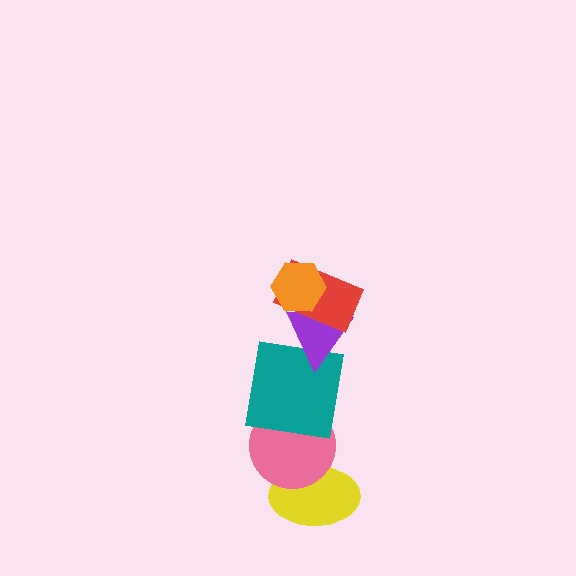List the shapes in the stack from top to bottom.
From top to bottom: the orange hexagon, the red rectangle, the purple triangle, the teal square, the pink circle, the yellow ellipse.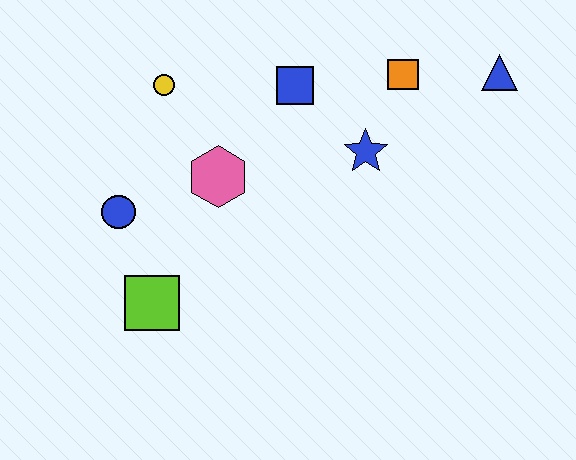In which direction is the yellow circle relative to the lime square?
The yellow circle is above the lime square.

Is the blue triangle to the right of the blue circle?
Yes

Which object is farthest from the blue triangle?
The lime square is farthest from the blue triangle.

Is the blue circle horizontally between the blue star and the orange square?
No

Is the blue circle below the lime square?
No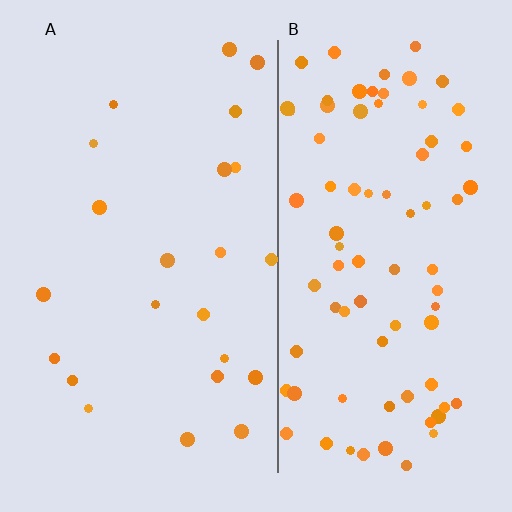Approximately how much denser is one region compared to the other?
Approximately 3.5× — region B over region A.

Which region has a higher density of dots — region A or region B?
B (the right).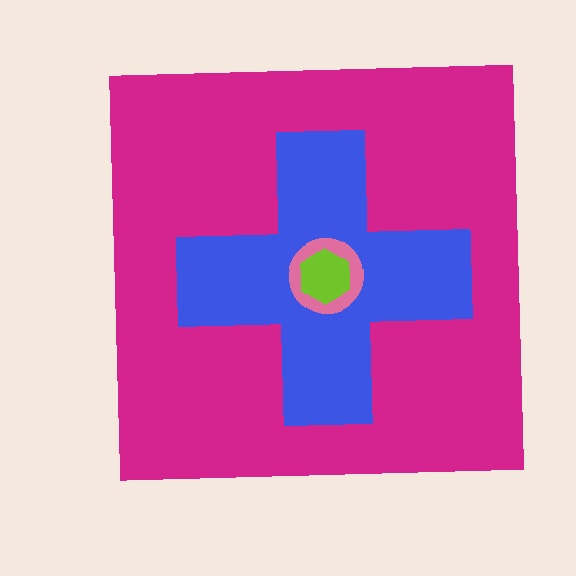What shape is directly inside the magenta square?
The blue cross.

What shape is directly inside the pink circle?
The lime hexagon.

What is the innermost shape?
The lime hexagon.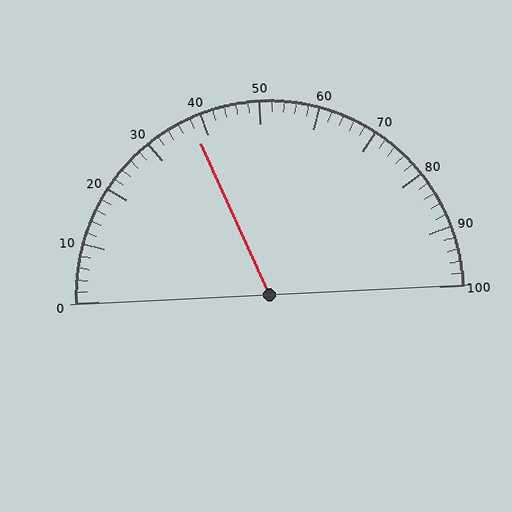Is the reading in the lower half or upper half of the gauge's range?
The reading is in the lower half of the range (0 to 100).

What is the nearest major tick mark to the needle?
The nearest major tick mark is 40.